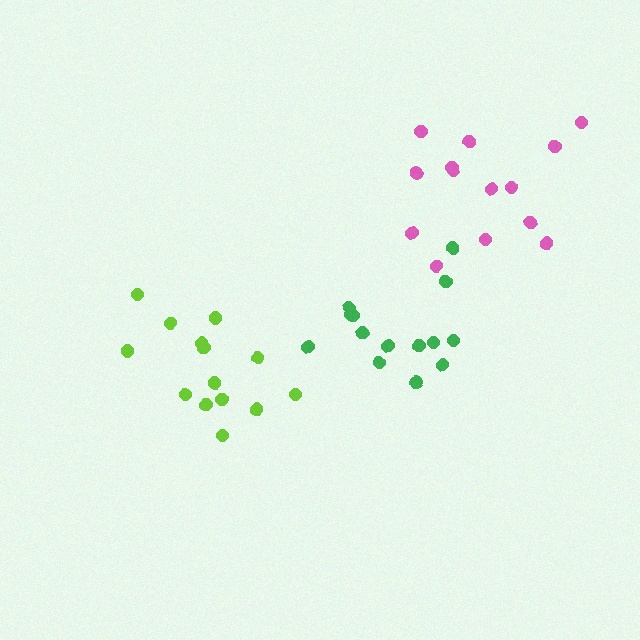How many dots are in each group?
Group 1: 14 dots, Group 2: 14 dots, Group 3: 14 dots (42 total).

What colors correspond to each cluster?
The clusters are colored: lime, green, pink.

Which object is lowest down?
The lime cluster is bottommost.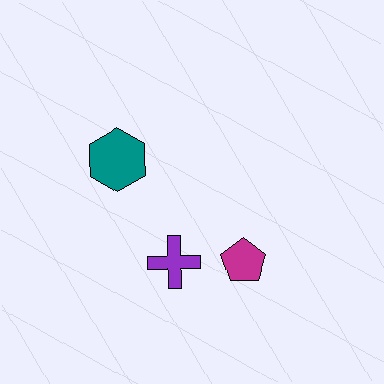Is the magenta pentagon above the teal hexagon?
No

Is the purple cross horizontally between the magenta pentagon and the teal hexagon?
Yes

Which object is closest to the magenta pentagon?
The purple cross is closest to the magenta pentagon.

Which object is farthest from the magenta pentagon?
The teal hexagon is farthest from the magenta pentagon.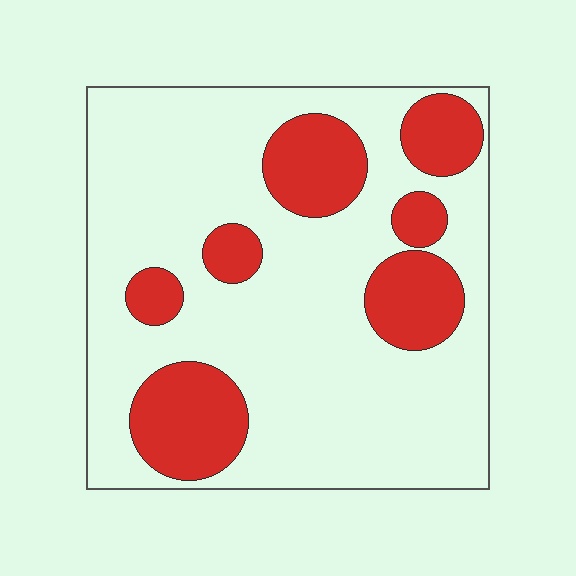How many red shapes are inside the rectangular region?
7.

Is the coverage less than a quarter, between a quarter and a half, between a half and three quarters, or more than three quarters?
Between a quarter and a half.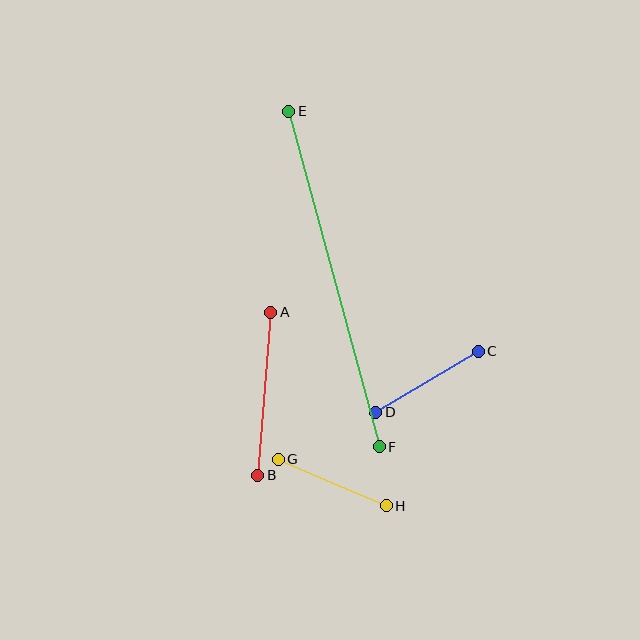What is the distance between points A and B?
The distance is approximately 164 pixels.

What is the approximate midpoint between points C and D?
The midpoint is at approximately (427, 382) pixels.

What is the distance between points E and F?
The distance is approximately 347 pixels.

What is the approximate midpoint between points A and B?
The midpoint is at approximately (264, 394) pixels.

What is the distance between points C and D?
The distance is approximately 119 pixels.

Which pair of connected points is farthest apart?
Points E and F are farthest apart.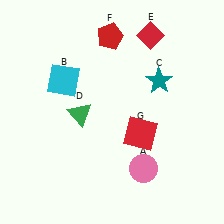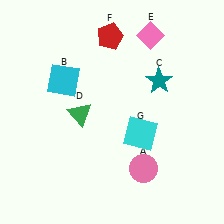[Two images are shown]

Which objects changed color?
E changed from red to pink. G changed from red to cyan.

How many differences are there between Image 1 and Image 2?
There are 2 differences between the two images.